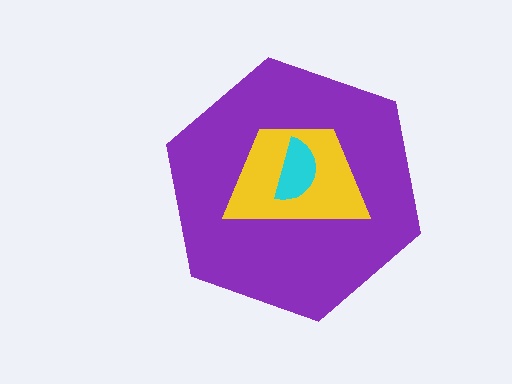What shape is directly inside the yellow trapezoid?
The cyan semicircle.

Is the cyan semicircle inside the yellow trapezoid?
Yes.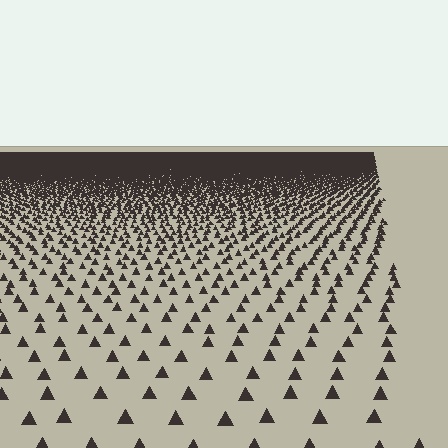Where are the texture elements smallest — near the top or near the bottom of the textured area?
Near the top.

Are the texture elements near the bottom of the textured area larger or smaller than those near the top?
Larger. Near the bottom, elements are closer to the viewer and appear at a bigger on-screen size.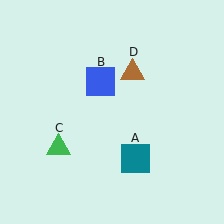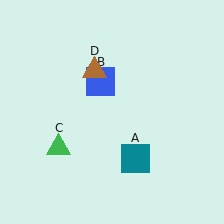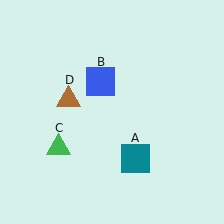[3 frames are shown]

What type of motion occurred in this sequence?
The brown triangle (object D) rotated counterclockwise around the center of the scene.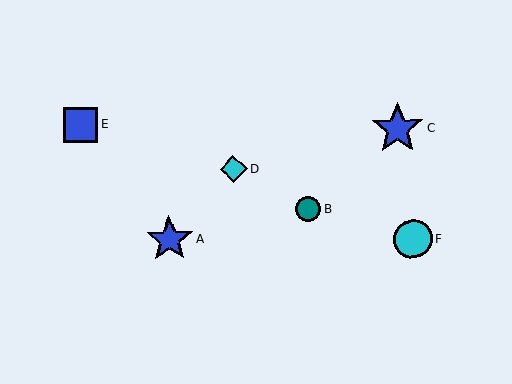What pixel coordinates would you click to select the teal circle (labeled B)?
Click at (309, 209) to select the teal circle B.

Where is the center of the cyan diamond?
The center of the cyan diamond is at (234, 169).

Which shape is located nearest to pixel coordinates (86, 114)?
The blue square (labeled E) at (80, 125) is nearest to that location.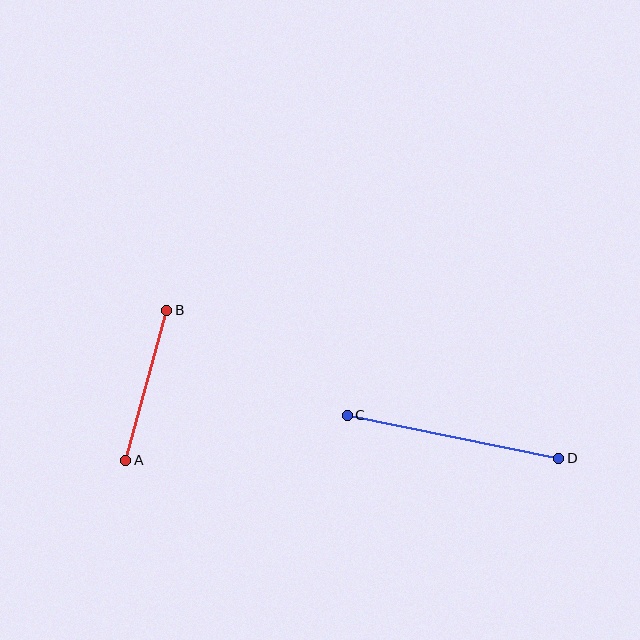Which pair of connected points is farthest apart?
Points C and D are farthest apart.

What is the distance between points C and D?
The distance is approximately 216 pixels.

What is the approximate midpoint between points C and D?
The midpoint is at approximately (453, 437) pixels.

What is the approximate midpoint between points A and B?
The midpoint is at approximately (146, 385) pixels.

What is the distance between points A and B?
The distance is approximately 156 pixels.